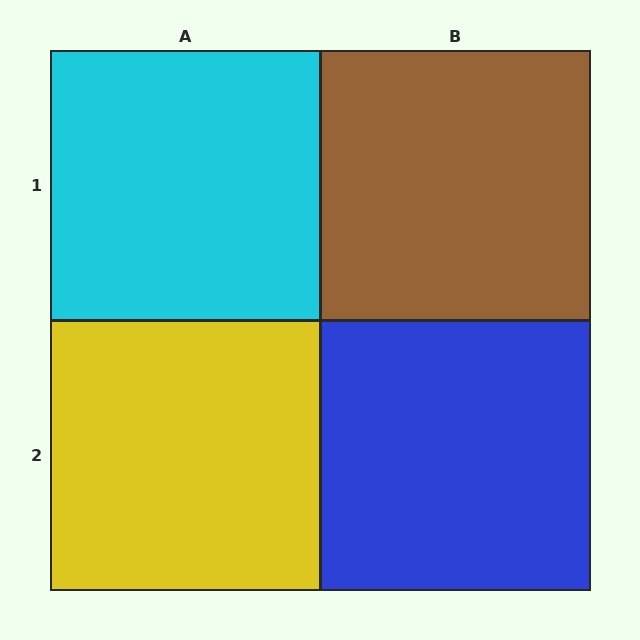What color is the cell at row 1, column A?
Cyan.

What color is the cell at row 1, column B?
Brown.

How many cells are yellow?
1 cell is yellow.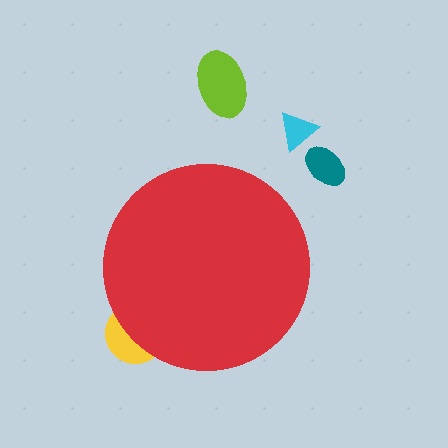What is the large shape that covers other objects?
A red circle.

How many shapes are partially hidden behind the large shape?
1 shape is partially hidden.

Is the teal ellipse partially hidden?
No, the teal ellipse is fully visible.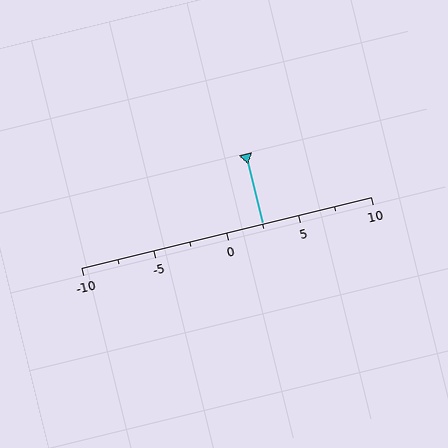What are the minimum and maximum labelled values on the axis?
The axis runs from -10 to 10.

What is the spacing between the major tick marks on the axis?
The major ticks are spaced 5 apart.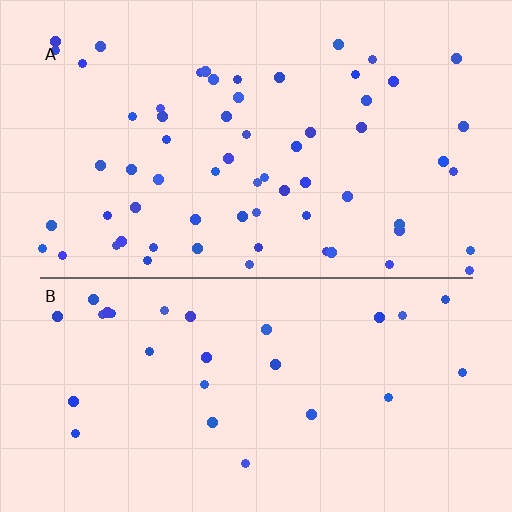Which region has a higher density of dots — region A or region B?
A (the top).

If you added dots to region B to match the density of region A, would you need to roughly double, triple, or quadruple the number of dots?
Approximately double.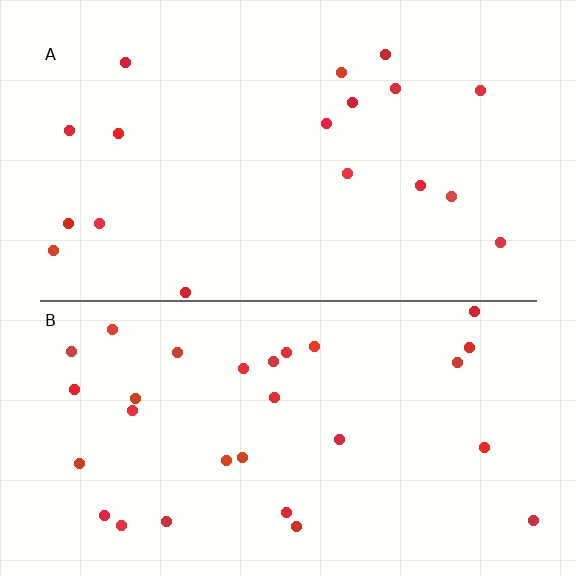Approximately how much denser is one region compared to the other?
Approximately 1.6× — region B over region A.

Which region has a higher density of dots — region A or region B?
B (the bottom).